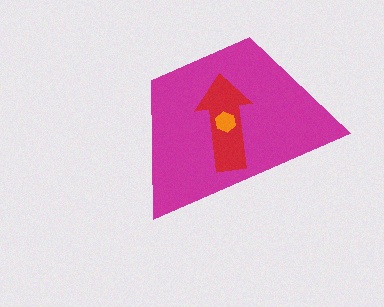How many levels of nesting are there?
3.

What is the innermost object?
The orange hexagon.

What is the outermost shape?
The magenta trapezoid.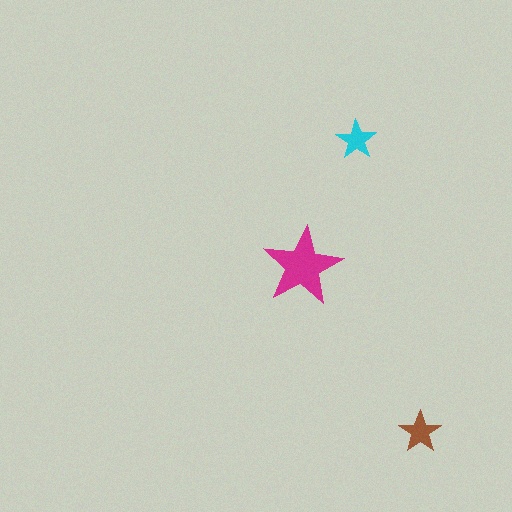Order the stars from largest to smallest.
the magenta one, the brown one, the cyan one.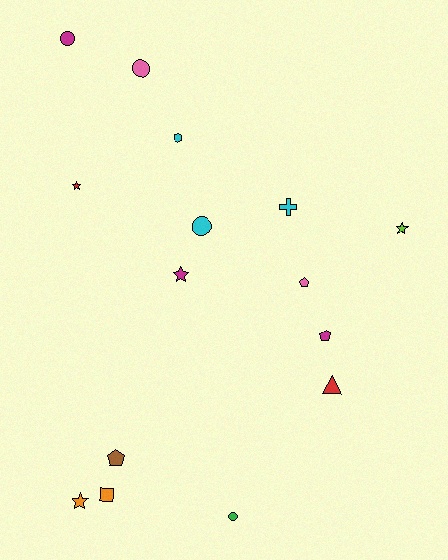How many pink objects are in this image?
There are 2 pink objects.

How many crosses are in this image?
There is 1 cross.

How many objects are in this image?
There are 15 objects.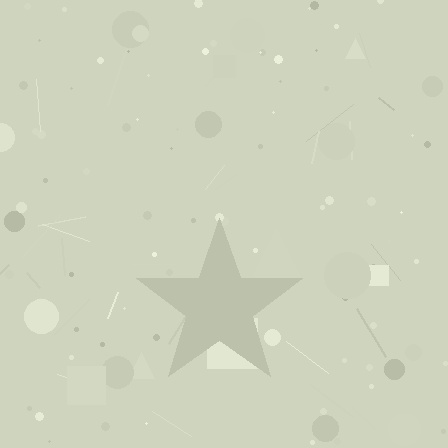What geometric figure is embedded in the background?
A star is embedded in the background.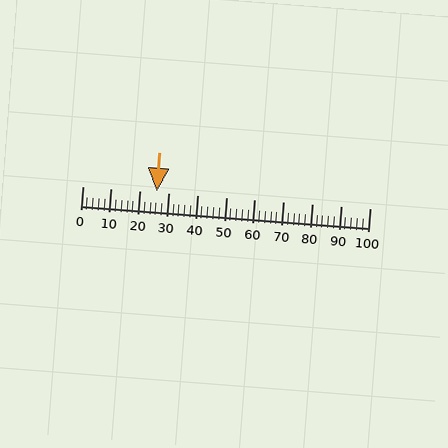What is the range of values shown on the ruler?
The ruler shows values from 0 to 100.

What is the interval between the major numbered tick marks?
The major tick marks are spaced 10 units apart.